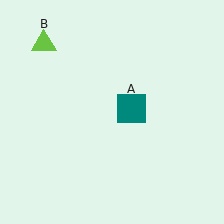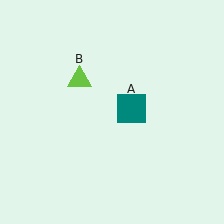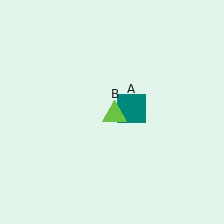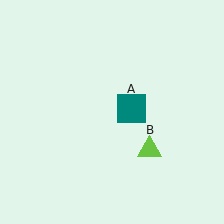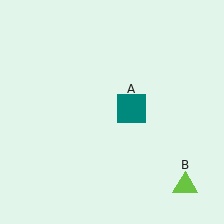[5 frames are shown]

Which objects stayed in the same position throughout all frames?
Teal square (object A) remained stationary.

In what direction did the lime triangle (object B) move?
The lime triangle (object B) moved down and to the right.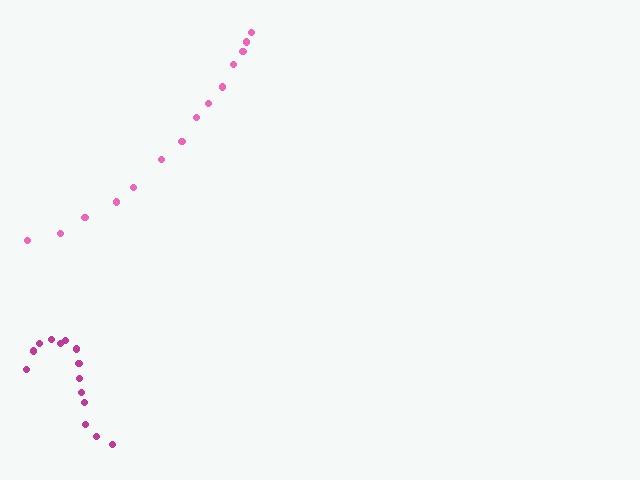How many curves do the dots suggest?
There are 2 distinct paths.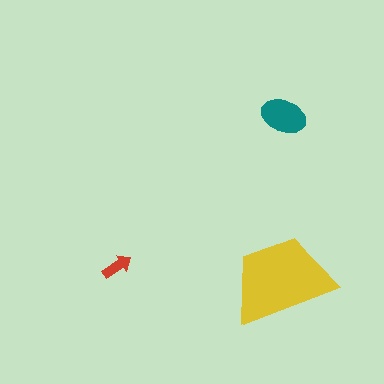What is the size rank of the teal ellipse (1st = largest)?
2nd.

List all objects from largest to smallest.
The yellow trapezoid, the teal ellipse, the red arrow.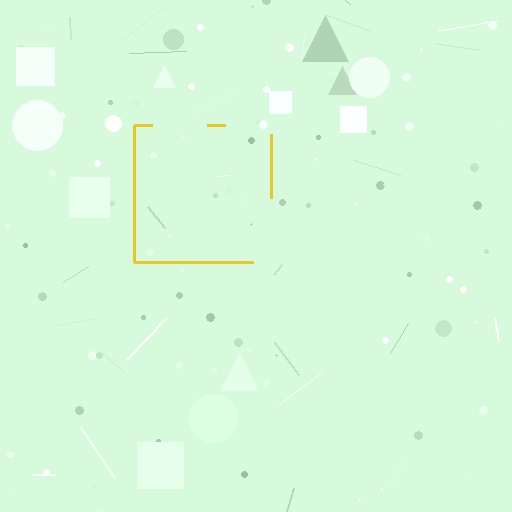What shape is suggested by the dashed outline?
The dashed outline suggests a square.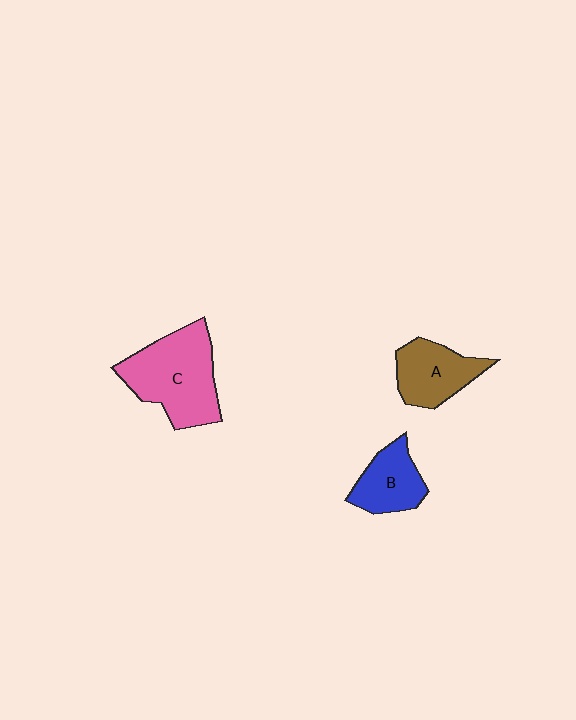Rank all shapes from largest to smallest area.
From largest to smallest: C (pink), A (brown), B (blue).